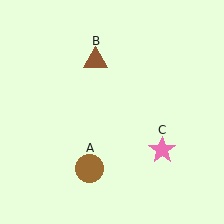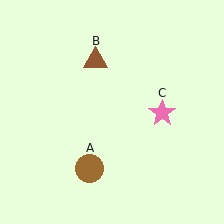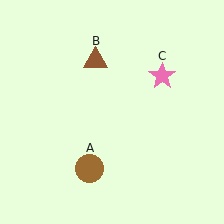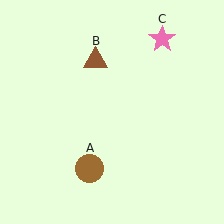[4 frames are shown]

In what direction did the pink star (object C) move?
The pink star (object C) moved up.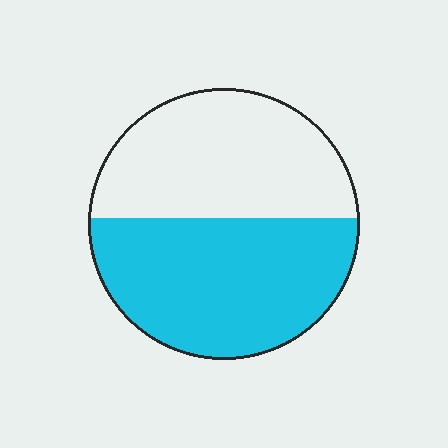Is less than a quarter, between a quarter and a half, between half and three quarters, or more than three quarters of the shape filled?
Between half and three quarters.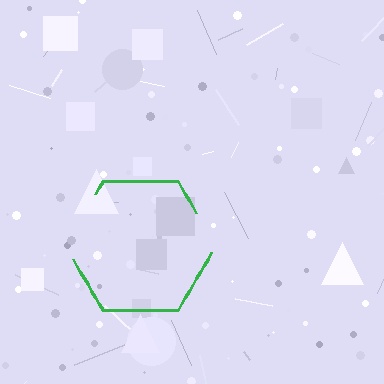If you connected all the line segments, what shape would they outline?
They would outline a hexagon.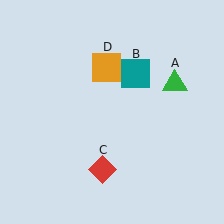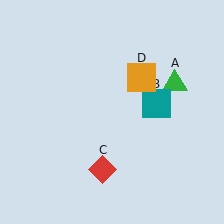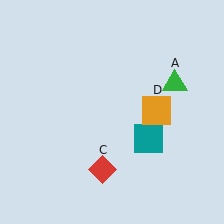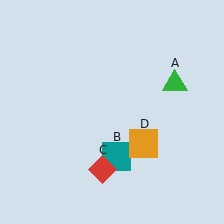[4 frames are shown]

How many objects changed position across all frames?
2 objects changed position: teal square (object B), orange square (object D).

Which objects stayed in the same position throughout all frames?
Green triangle (object A) and red diamond (object C) remained stationary.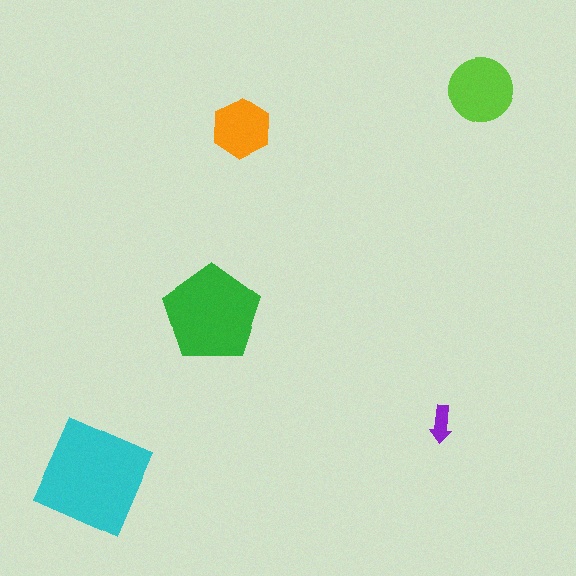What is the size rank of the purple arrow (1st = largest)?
5th.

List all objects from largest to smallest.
The cyan square, the green pentagon, the lime circle, the orange hexagon, the purple arrow.